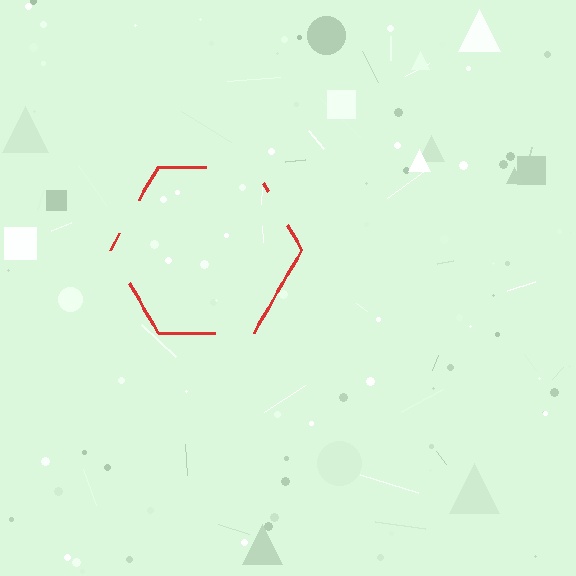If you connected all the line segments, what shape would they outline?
They would outline a hexagon.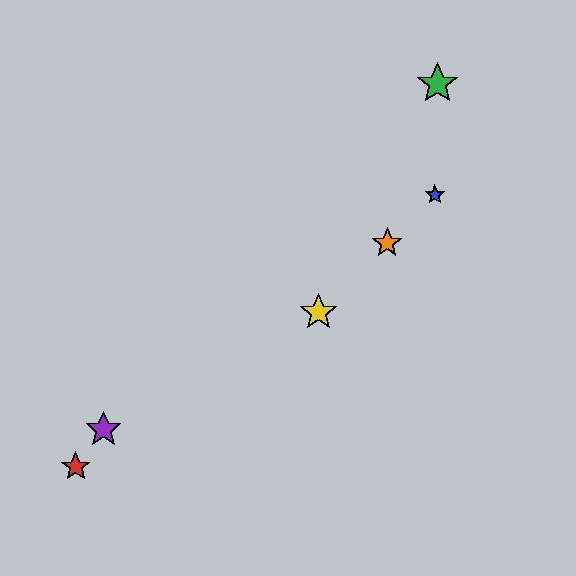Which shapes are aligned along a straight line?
The blue star, the yellow star, the orange star are aligned along a straight line.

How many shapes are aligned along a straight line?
3 shapes (the blue star, the yellow star, the orange star) are aligned along a straight line.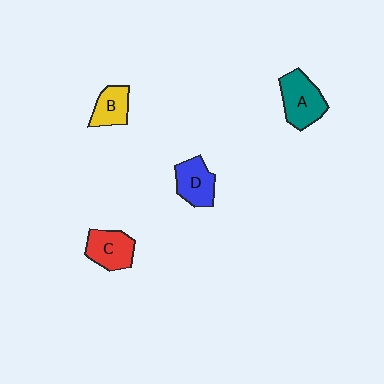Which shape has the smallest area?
Shape B (yellow).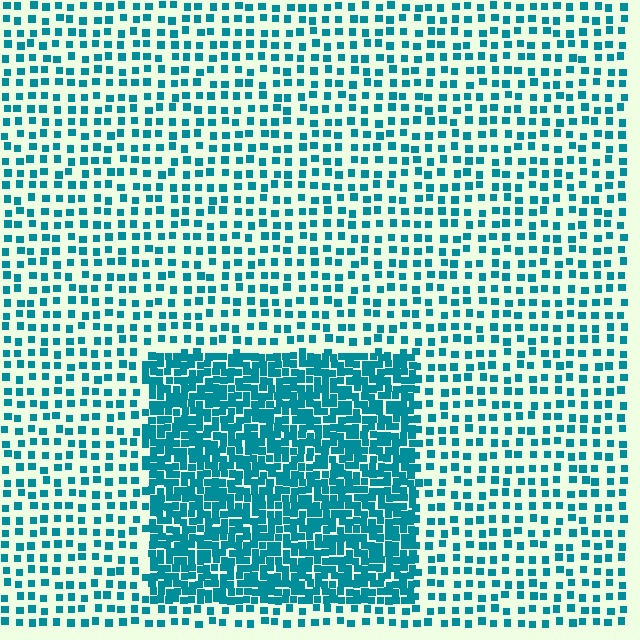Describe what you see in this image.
The image contains small teal elements arranged at two different densities. A rectangle-shaped region is visible where the elements are more densely packed than the surrounding area.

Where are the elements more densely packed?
The elements are more densely packed inside the rectangle boundary.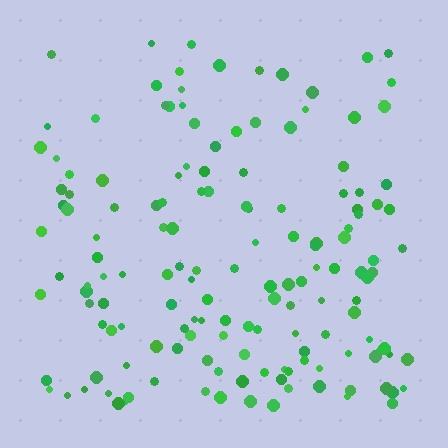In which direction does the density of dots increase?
From top to bottom, with the bottom side densest.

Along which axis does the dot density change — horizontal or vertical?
Vertical.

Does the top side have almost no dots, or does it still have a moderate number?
Still a moderate number, just noticeably fewer than the bottom.